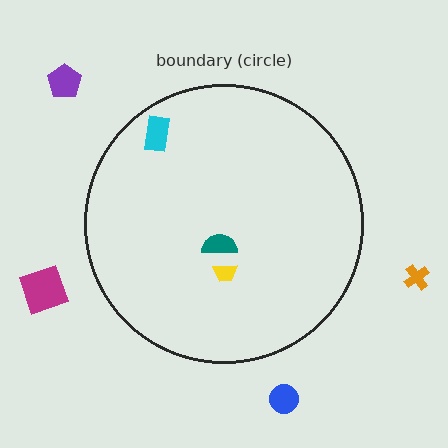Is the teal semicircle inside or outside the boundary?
Inside.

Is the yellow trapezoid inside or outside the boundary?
Inside.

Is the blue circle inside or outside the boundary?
Outside.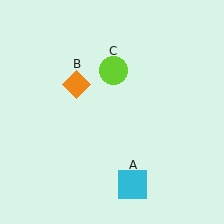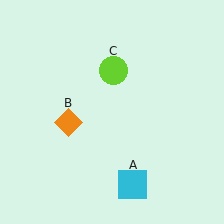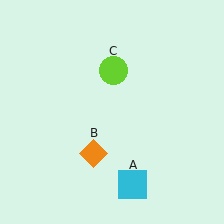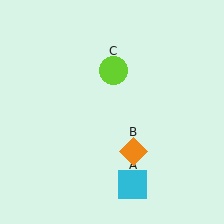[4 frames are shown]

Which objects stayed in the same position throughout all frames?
Cyan square (object A) and lime circle (object C) remained stationary.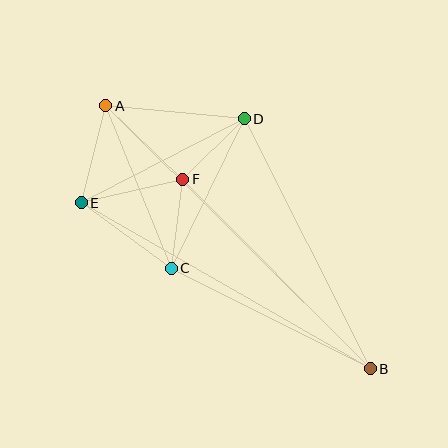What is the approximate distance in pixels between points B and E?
The distance between B and E is approximately 333 pixels.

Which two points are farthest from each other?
Points A and B are farthest from each other.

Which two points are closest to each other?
Points D and F are closest to each other.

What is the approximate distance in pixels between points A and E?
The distance between A and E is approximately 100 pixels.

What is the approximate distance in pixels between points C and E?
The distance between C and E is approximately 111 pixels.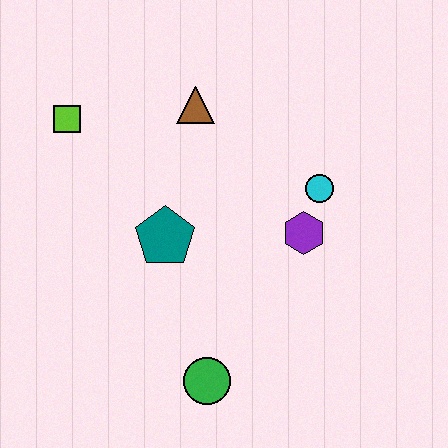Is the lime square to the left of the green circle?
Yes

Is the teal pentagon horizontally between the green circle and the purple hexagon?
No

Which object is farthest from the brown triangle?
The green circle is farthest from the brown triangle.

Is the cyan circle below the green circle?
No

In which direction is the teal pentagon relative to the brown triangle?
The teal pentagon is below the brown triangle.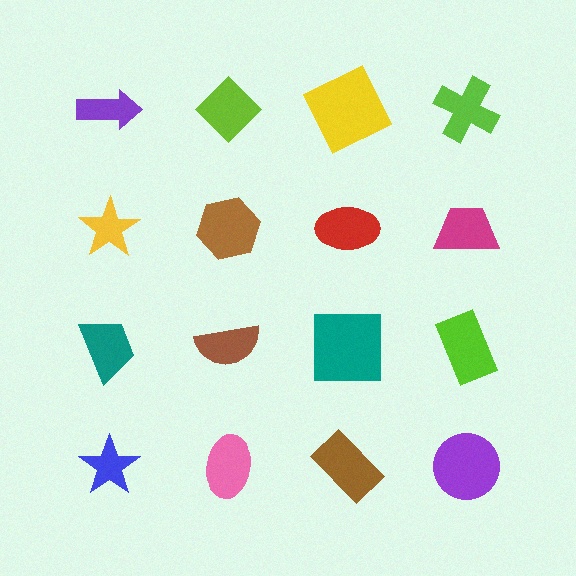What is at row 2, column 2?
A brown hexagon.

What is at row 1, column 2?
A lime diamond.